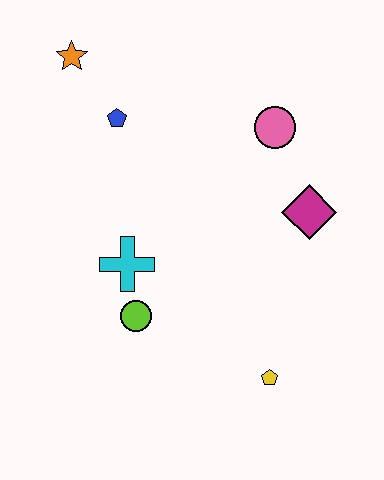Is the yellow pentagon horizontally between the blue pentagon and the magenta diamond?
Yes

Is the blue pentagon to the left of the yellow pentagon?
Yes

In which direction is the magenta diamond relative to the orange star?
The magenta diamond is to the right of the orange star.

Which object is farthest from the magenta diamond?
The orange star is farthest from the magenta diamond.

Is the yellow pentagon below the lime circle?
Yes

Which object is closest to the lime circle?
The cyan cross is closest to the lime circle.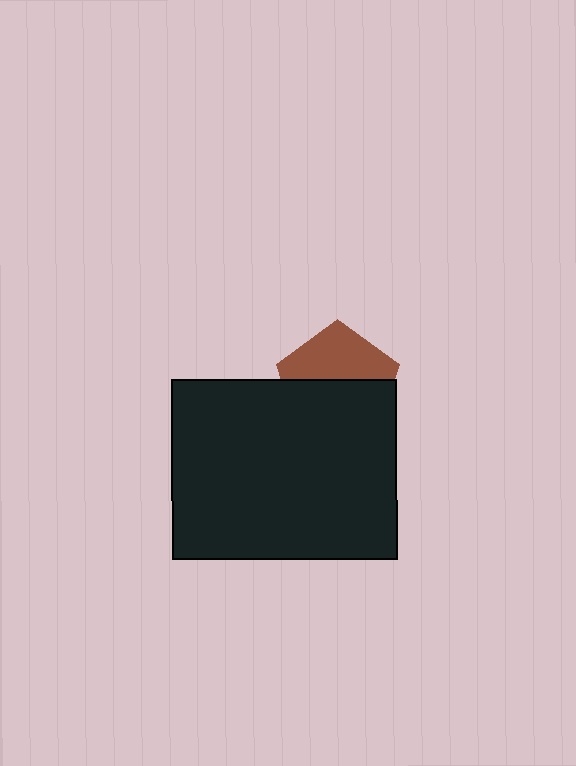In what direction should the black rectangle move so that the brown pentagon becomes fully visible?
The black rectangle should move down. That is the shortest direction to clear the overlap and leave the brown pentagon fully visible.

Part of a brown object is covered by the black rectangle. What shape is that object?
It is a pentagon.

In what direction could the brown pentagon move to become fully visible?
The brown pentagon could move up. That would shift it out from behind the black rectangle entirely.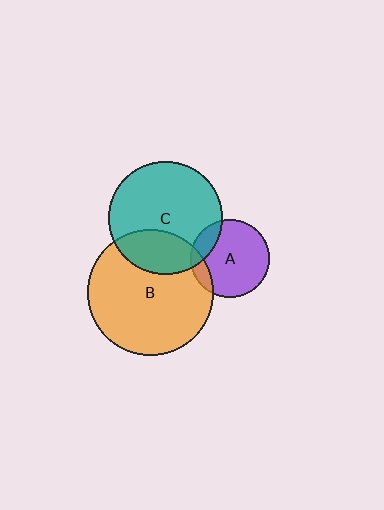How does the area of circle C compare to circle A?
Approximately 2.1 times.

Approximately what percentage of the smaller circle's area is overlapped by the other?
Approximately 30%.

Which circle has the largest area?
Circle B (orange).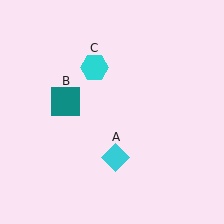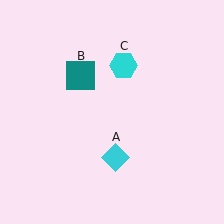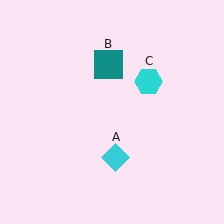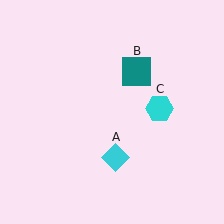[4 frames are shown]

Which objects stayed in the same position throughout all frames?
Cyan diamond (object A) remained stationary.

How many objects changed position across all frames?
2 objects changed position: teal square (object B), cyan hexagon (object C).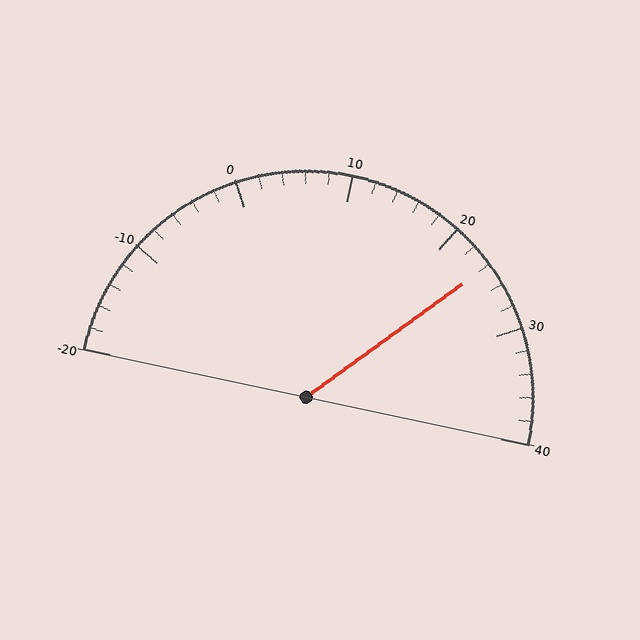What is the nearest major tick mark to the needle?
The nearest major tick mark is 20.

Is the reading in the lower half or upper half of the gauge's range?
The reading is in the upper half of the range (-20 to 40).